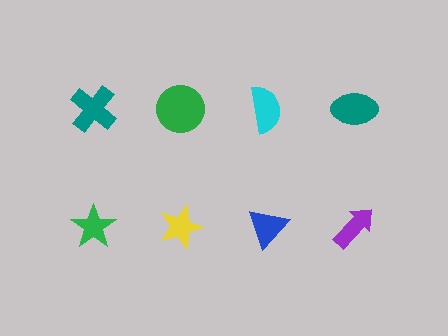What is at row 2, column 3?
A blue triangle.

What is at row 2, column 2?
A yellow star.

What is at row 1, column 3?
A cyan semicircle.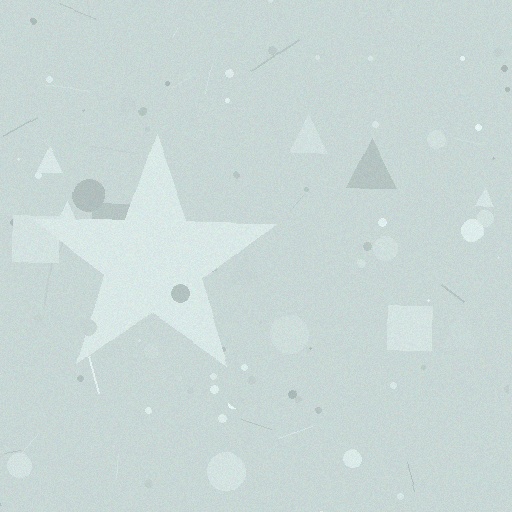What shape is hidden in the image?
A star is hidden in the image.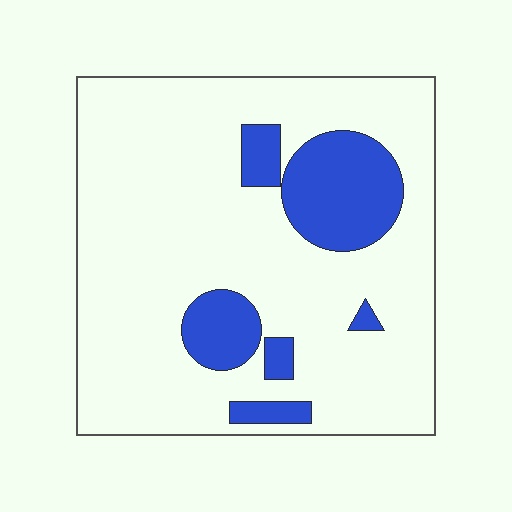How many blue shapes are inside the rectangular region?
6.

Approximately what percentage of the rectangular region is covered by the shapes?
Approximately 20%.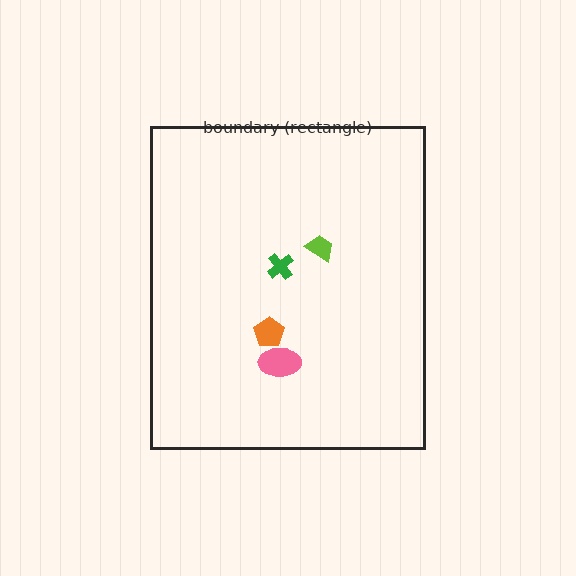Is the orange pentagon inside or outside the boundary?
Inside.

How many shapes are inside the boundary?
4 inside, 0 outside.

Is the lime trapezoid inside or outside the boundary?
Inside.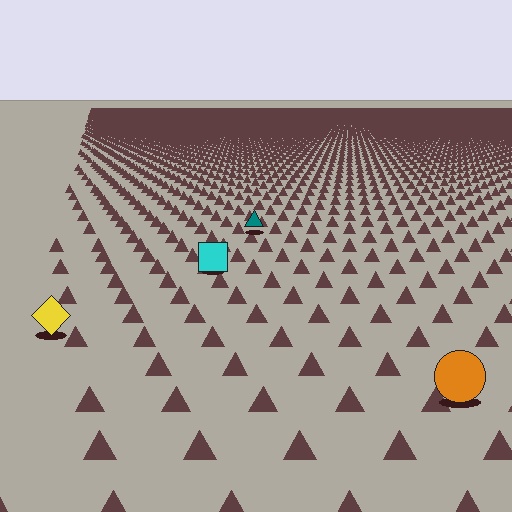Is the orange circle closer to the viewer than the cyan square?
Yes. The orange circle is closer — you can tell from the texture gradient: the ground texture is coarser near it.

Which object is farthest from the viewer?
The teal triangle is farthest from the viewer. It appears smaller and the ground texture around it is denser.